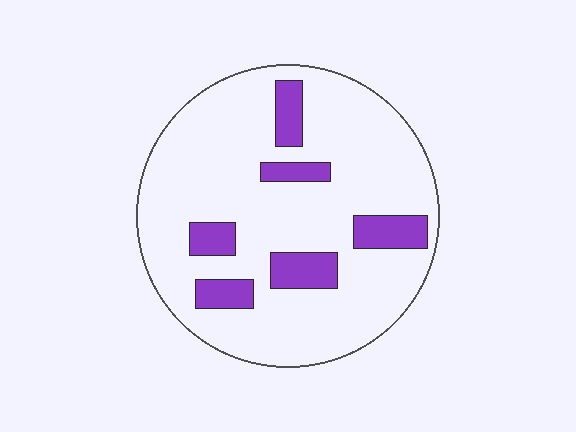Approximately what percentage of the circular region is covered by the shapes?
Approximately 15%.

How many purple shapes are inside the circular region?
6.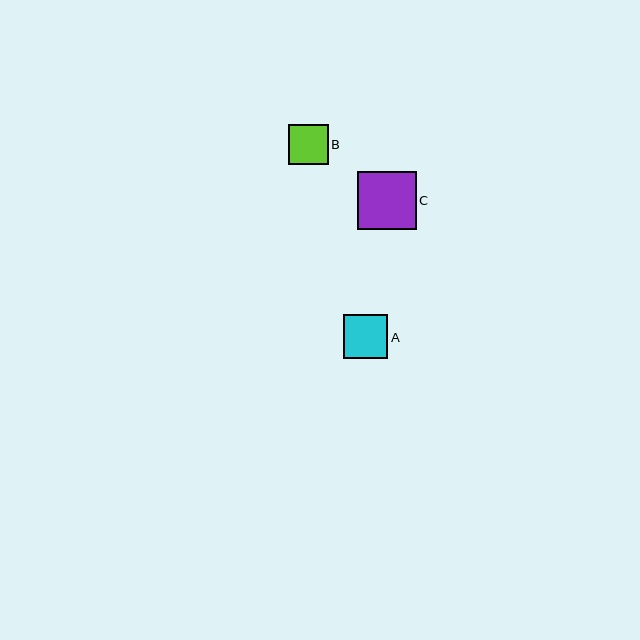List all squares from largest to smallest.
From largest to smallest: C, A, B.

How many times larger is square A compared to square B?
Square A is approximately 1.1 times the size of square B.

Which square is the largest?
Square C is the largest with a size of approximately 58 pixels.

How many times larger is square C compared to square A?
Square C is approximately 1.3 times the size of square A.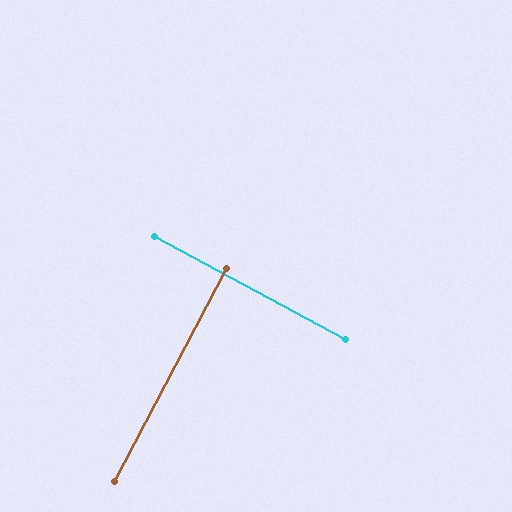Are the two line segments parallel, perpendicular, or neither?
Perpendicular — they meet at approximately 89°.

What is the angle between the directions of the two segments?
Approximately 89 degrees.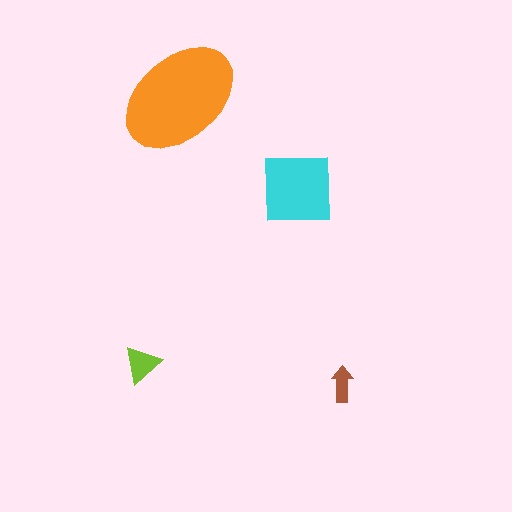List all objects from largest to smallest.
The orange ellipse, the cyan square, the lime triangle, the brown arrow.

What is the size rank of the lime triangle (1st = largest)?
3rd.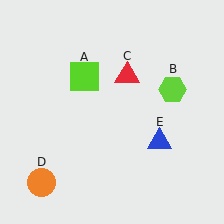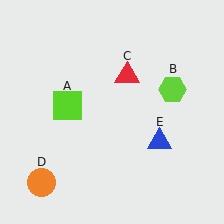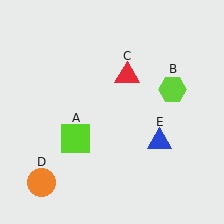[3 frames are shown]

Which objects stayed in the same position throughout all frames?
Lime hexagon (object B) and red triangle (object C) and orange circle (object D) and blue triangle (object E) remained stationary.